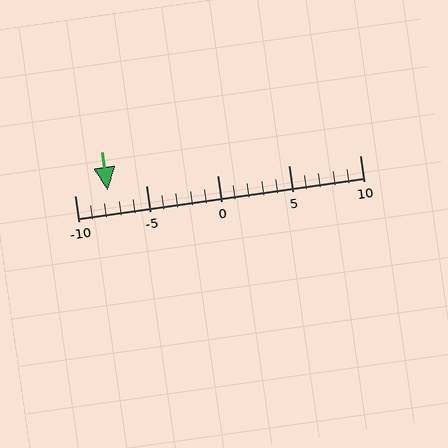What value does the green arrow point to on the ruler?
The green arrow points to approximately -8.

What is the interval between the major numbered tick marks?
The major tick marks are spaced 5 units apart.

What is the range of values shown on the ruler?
The ruler shows values from -10 to 10.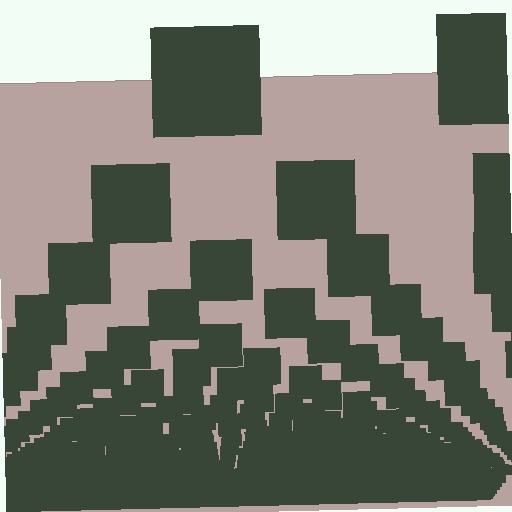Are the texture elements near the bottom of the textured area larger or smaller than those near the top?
Smaller. The gradient is inverted — elements near the bottom are smaller and denser.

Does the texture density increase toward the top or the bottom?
Density increases toward the bottom.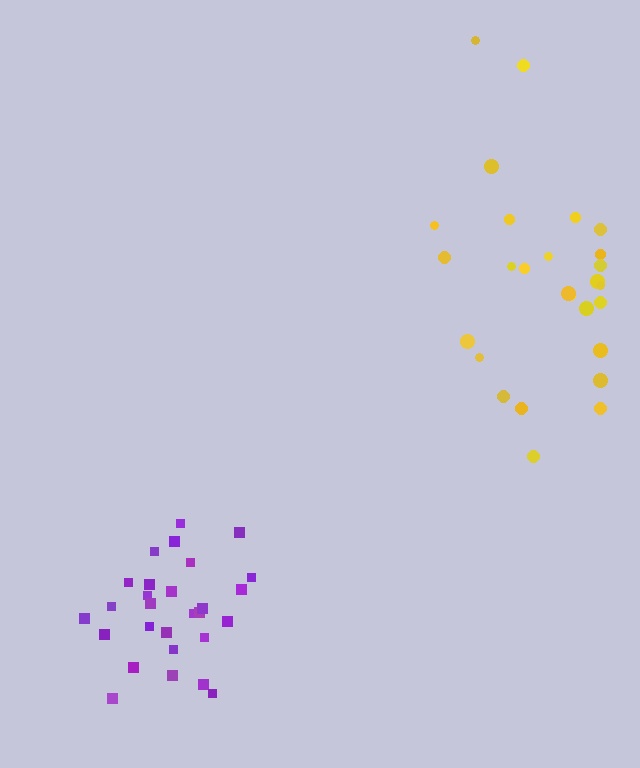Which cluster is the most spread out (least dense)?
Yellow.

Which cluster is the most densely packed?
Purple.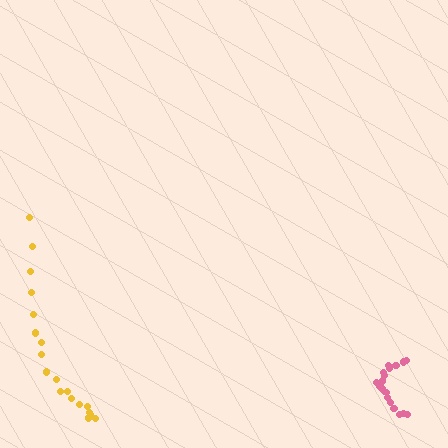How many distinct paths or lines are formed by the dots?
There are 2 distinct paths.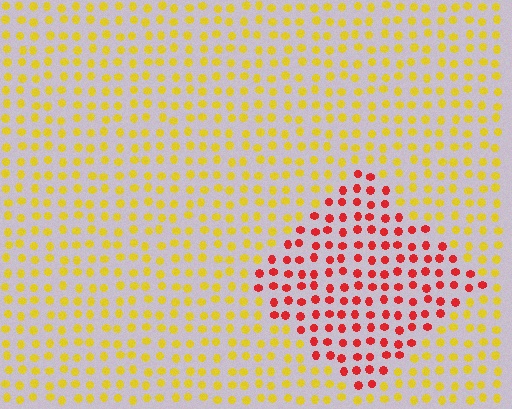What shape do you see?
I see a diamond.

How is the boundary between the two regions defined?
The boundary is defined purely by a slight shift in hue (about 56 degrees). Spacing, size, and orientation are identical on both sides.